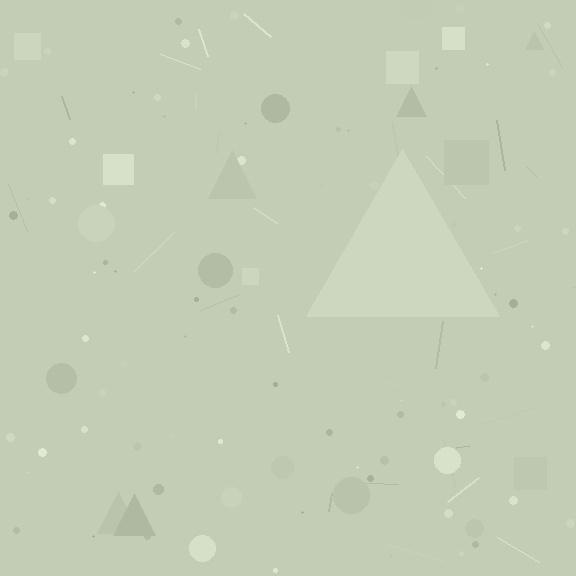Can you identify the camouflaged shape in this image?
The camouflaged shape is a triangle.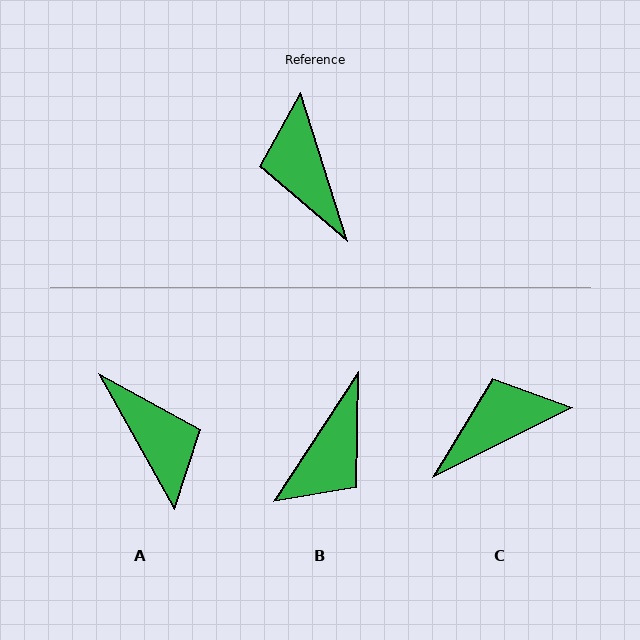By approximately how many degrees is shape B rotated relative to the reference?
Approximately 129 degrees counter-clockwise.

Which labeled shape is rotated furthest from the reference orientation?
A, about 169 degrees away.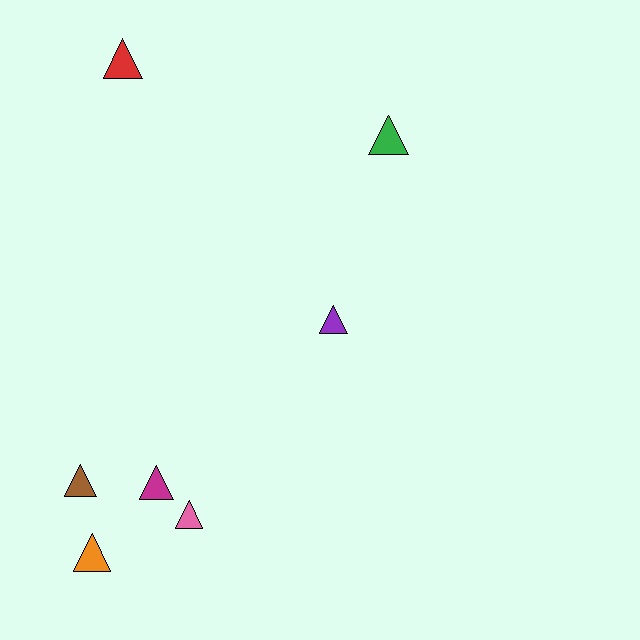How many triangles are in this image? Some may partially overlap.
There are 7 triangles.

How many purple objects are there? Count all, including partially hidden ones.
There is 1 purple object.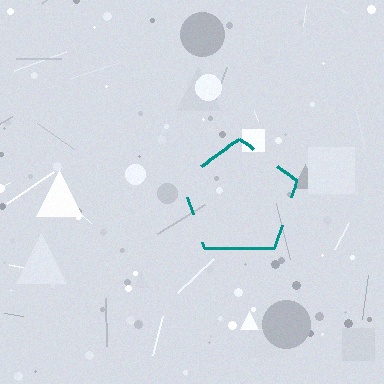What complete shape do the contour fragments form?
The contour fragments form a pentagon.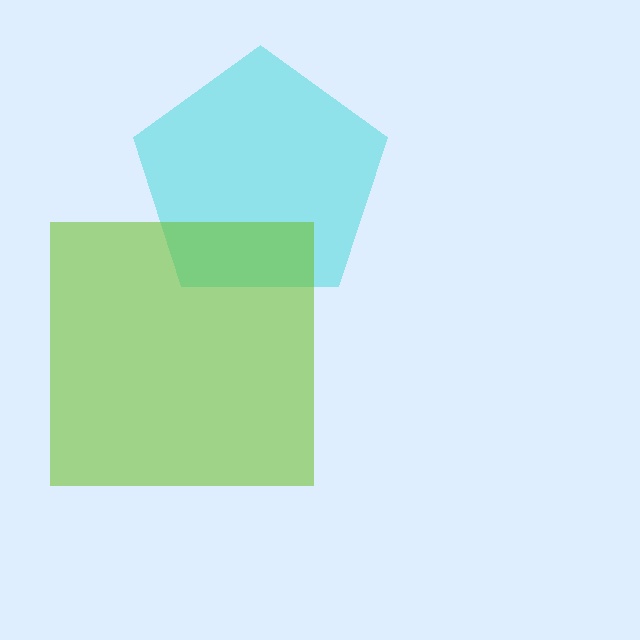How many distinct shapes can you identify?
There are 2 distinct shapes: a cyan pentagon, a lime square.